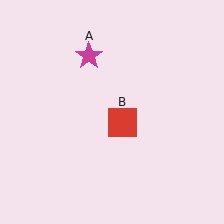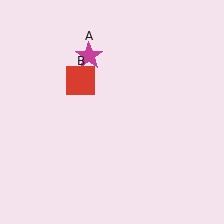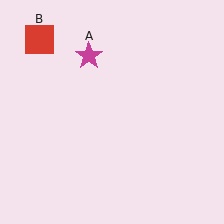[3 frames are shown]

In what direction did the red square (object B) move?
The red square (object B) moved up and to the left.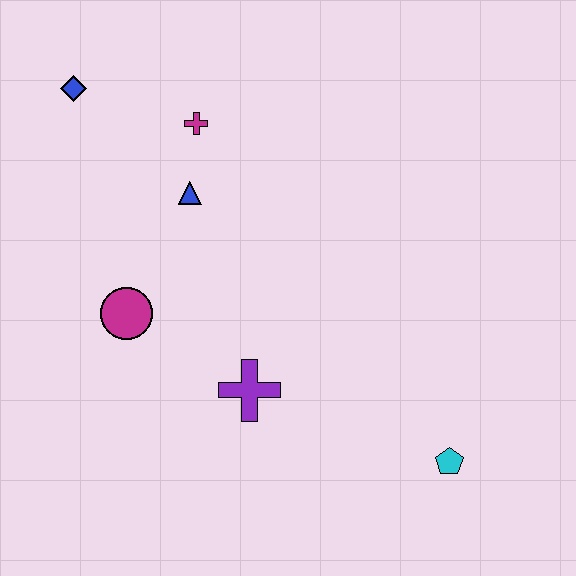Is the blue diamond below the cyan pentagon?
No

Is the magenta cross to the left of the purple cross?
Yes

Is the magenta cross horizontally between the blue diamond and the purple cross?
Yes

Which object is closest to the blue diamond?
The magenta cross is closest to the blue diamond.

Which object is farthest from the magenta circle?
The cyan pentagon is farthest from the magenta circle.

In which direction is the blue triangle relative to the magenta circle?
The blue triangle is above the magenta circle.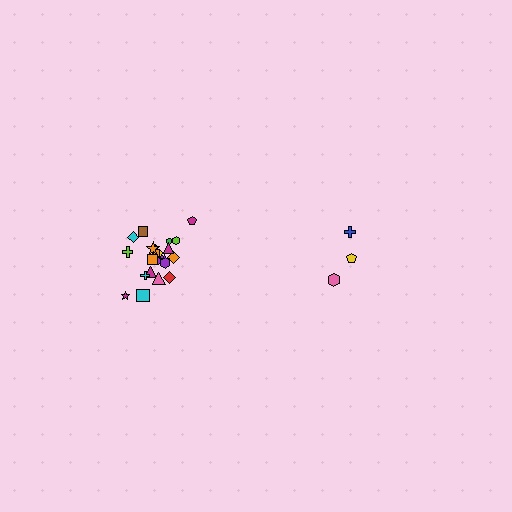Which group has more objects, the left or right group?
The left group.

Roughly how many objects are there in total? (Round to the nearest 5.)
Roughly 25 objects in total.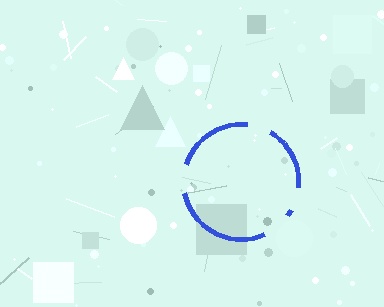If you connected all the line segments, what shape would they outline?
They would outline a circle.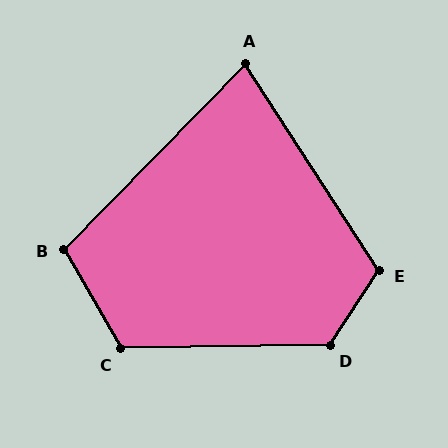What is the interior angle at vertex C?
Approximately 119 degrees (obtuse).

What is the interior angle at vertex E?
Approximately 114 degrees (obtuse).